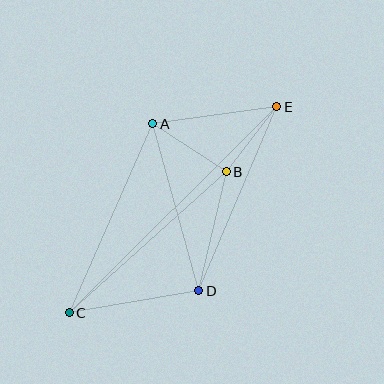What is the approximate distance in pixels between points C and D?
The distance between C and D is approximately 131 pixels.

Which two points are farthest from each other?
Points C and E are farthest from each other.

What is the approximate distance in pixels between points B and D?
The distance between B and D is approximately 122 pixels.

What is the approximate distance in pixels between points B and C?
The distance between B and C is approximately 211 pixels.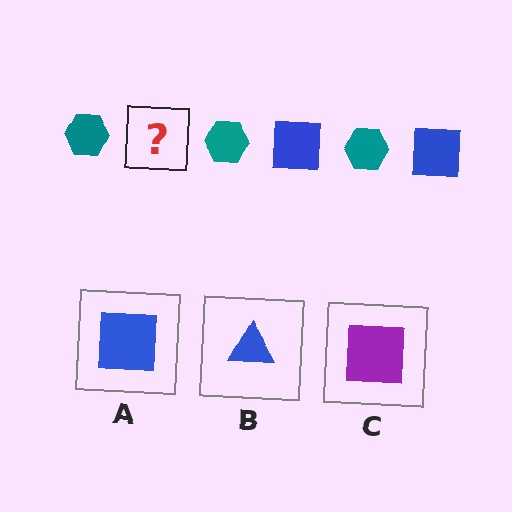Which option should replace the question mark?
Option A.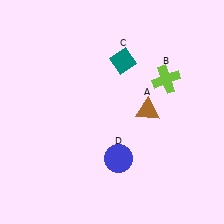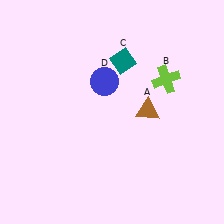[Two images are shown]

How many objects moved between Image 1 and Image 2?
1 object moved between the two images.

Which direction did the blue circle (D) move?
The blue circle (D) moved up.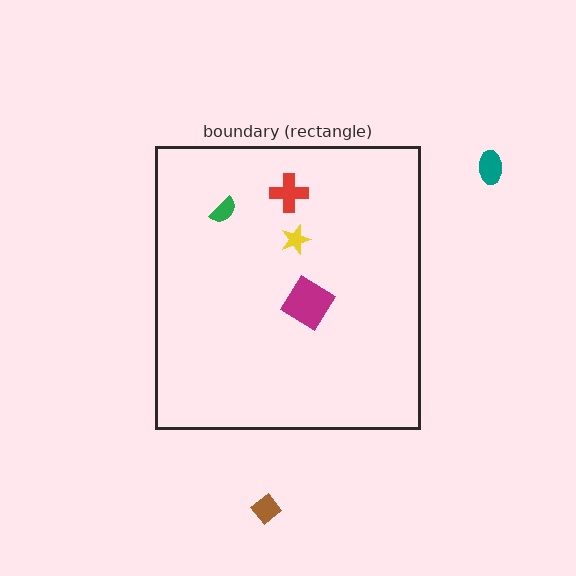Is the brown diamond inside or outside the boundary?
Outside.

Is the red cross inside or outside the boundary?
Inside.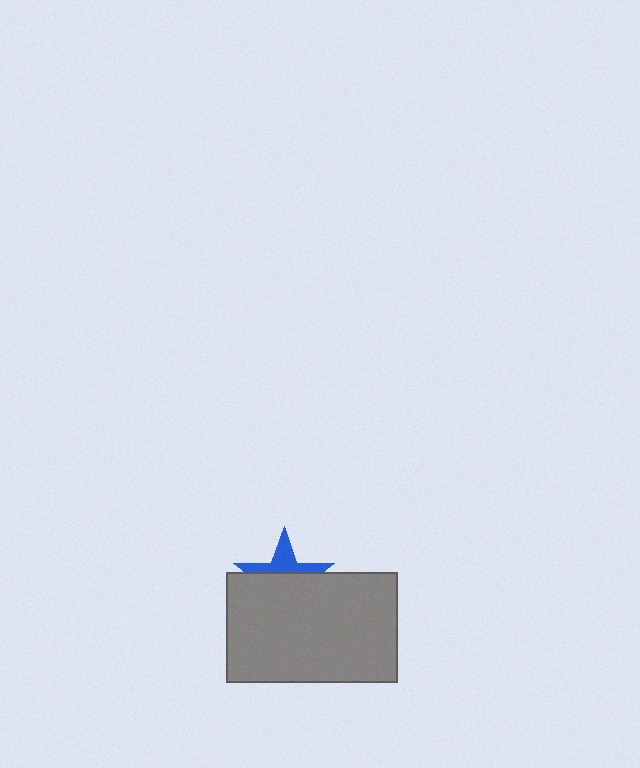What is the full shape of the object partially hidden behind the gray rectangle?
The partially hidden object is a blue star.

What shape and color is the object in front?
The object in front is a gray rectangle.